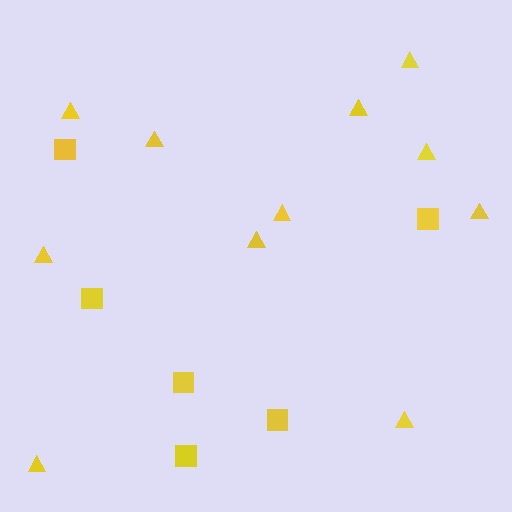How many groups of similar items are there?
There are 2 groups: one group of triangles (11) and one group of squares (6).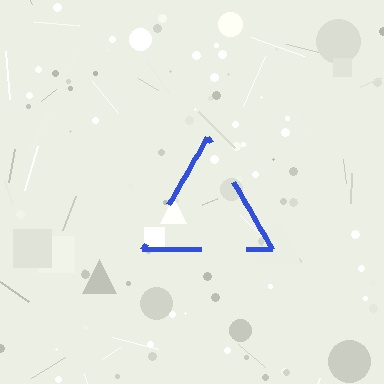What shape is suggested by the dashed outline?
The dashed outline suggests a triangle.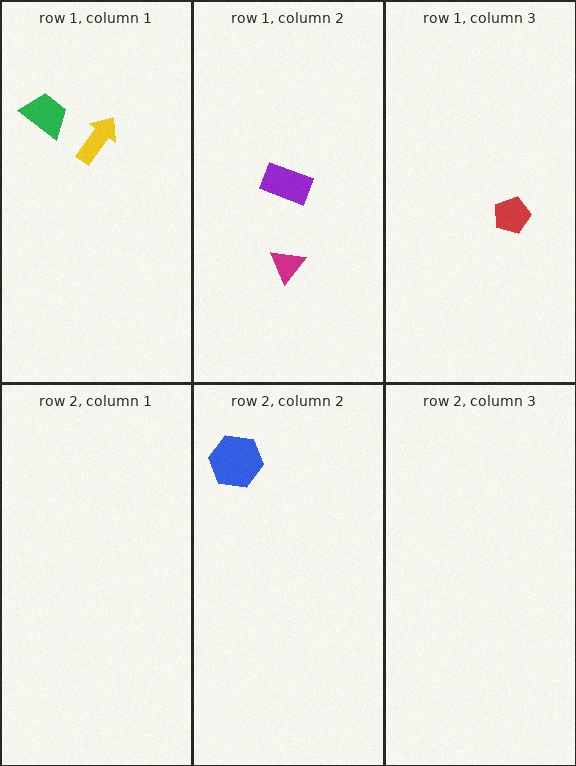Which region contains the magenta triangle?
The row 1, column 2 region.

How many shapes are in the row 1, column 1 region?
2.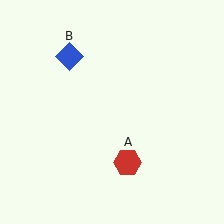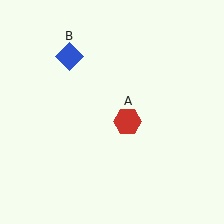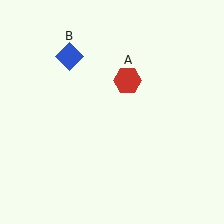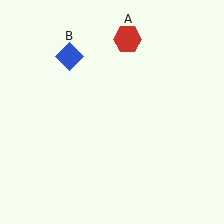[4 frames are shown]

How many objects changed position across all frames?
1 object changed position: red hexagon (object A).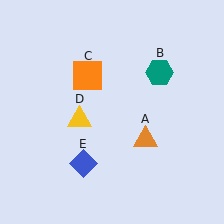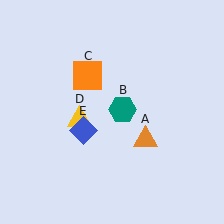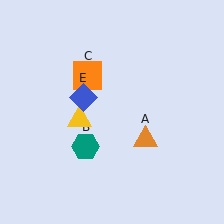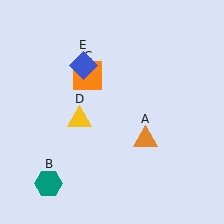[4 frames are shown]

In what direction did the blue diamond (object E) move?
The blue diamond (object E) moved up.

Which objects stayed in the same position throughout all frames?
Orange triangle (object A) and orange square (object C) and yellow triangle (object D) remained stationary.